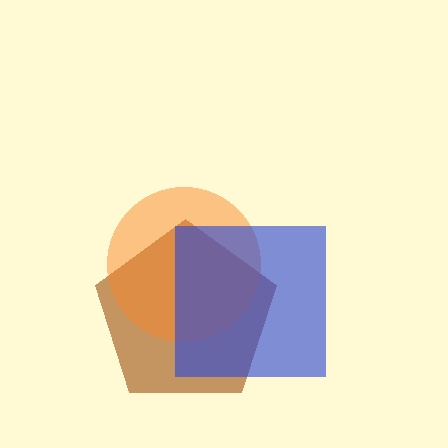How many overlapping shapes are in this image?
There are 3 overlapping shapes in the image.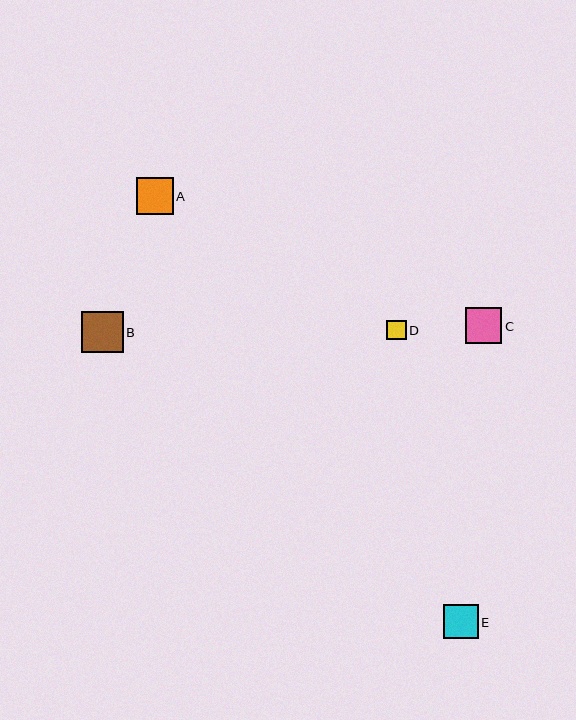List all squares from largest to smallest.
From largest to smallest: B, A, C, E, D.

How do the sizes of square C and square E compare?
Square C and square E are approximately the same size.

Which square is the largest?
Square B is the largest with a size of approximately 41 pixels.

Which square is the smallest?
Square D is the smallest with a size of approximately 20 pixels.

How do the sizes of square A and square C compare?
Square A and square C are approximately the same size.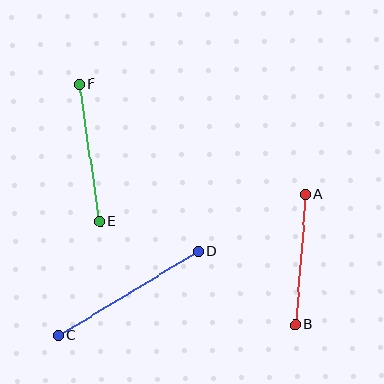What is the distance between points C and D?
The distance is approximately 163 pixels.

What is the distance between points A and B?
The distance is approximately 131 pixels.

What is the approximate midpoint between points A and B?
The midpoint is at approximately (300, 260) pixels.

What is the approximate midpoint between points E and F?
The midpoint is at approximately (90, 153) pixels.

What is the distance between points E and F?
The distance is approximately 139 pixels.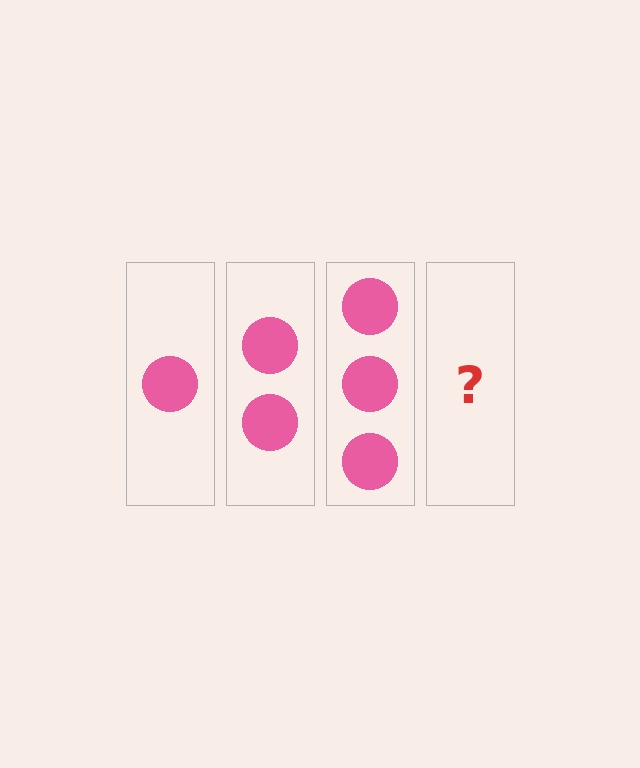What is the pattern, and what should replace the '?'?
The pattern is that each step adds one more circle. The '?' should be 4 circles.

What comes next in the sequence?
The next element should be 4 circles.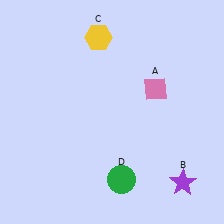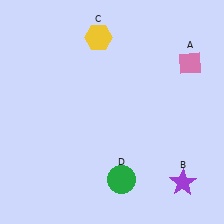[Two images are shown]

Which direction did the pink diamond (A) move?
The pink diamond (A) moved right.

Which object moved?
The pink diamond (A) moved right.